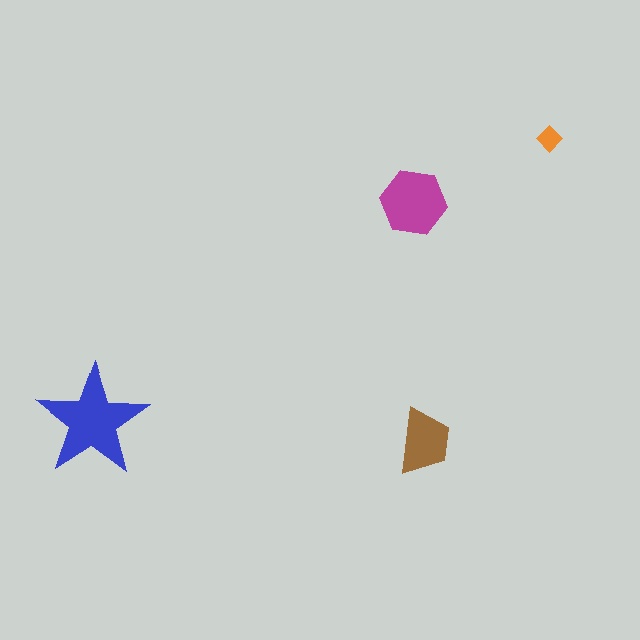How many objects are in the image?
There are 4 objects in the image.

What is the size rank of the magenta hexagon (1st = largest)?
2nd.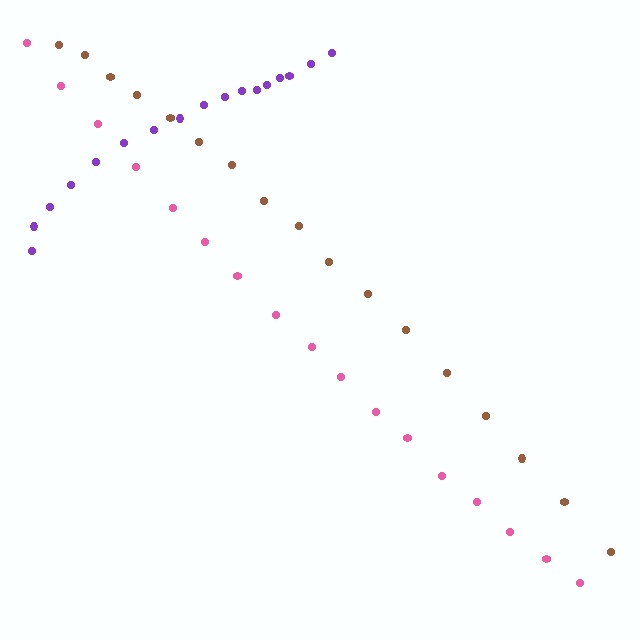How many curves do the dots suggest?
There are 3 distinct paths.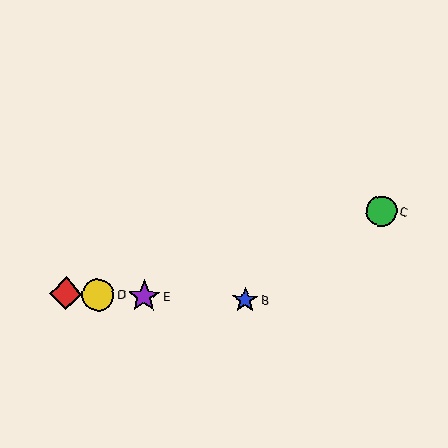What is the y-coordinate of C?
Object C is at y≈211.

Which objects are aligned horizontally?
Objects A, B, D, E are aligned horizontally.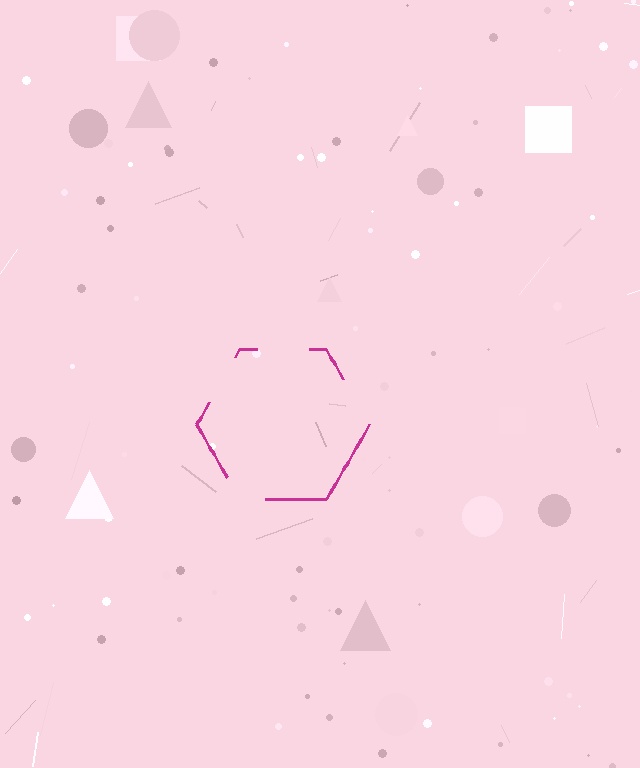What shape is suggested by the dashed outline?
The dashed outline suggests a hexagon.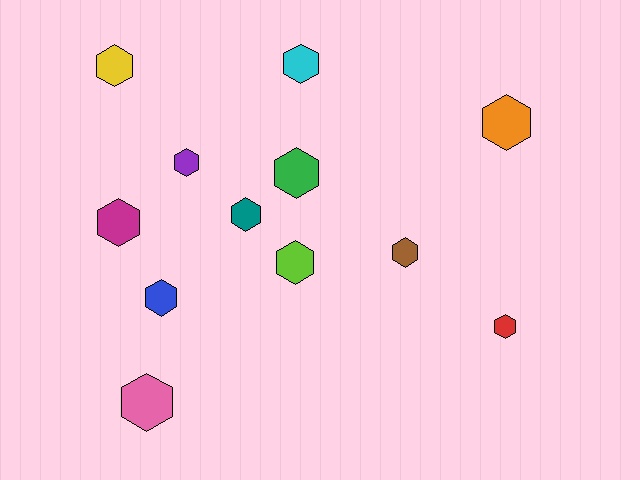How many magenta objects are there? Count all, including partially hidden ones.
There is 1 magenta object.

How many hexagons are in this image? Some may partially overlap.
There are 12 hexagons.